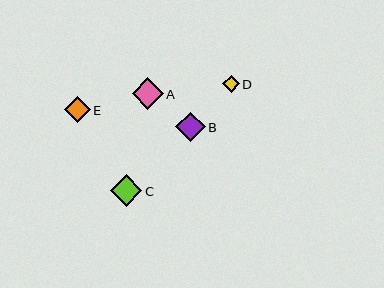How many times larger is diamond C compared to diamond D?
Diamond C is approximately 1.8 times the size of diamond D.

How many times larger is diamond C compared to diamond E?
Diamond C is approximately 1.2 times the size of diamond E.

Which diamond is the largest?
Diamond A is the largest with a size of approximately 31 pixels.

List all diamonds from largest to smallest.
From largest to smallest: A, C, B, E, D.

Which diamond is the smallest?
Diamond D is the smallest with a size of approximately 17 pixels.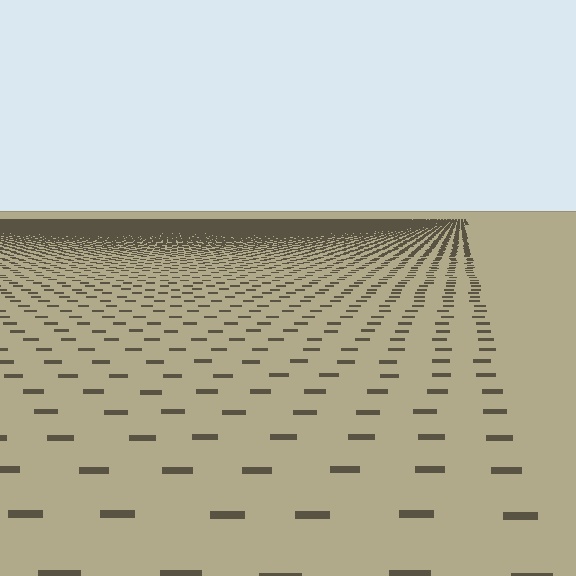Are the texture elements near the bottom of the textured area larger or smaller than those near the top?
Larger. Near the bottom, elements are closer to the viewer and appear at a bigger on-screen size.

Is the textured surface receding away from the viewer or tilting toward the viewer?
The surface is receding away from the viewer. Texture elements get smaller and denser toward the top.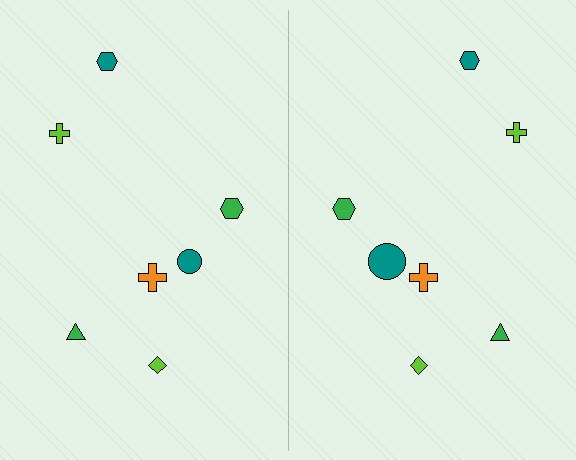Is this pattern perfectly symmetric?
No, the pattern is not perfectly symmetric. The teal circle on the right side has a different size than its mirror counterpart.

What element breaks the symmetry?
The teal circle on the right side has a different size than its mirror counterpart.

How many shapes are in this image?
There are 14 shapes in this image.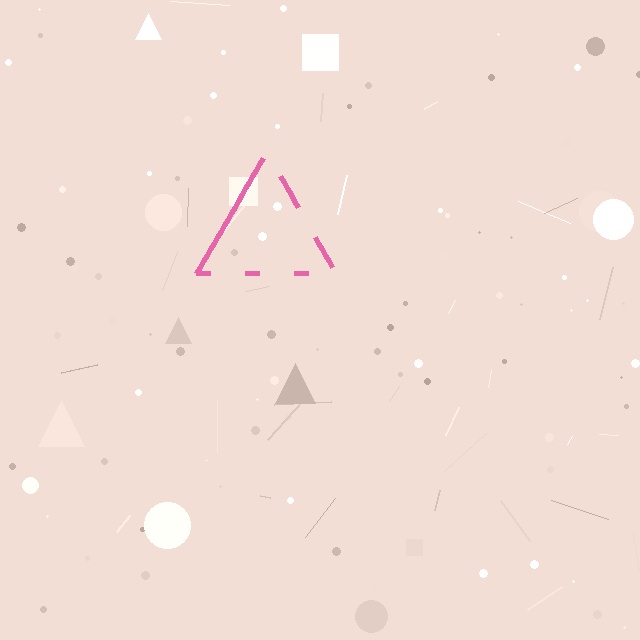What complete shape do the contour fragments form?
The contour fragments form a triangle.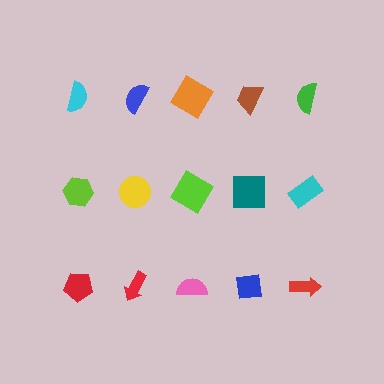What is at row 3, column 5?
A red arrow.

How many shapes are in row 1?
5 shapes.